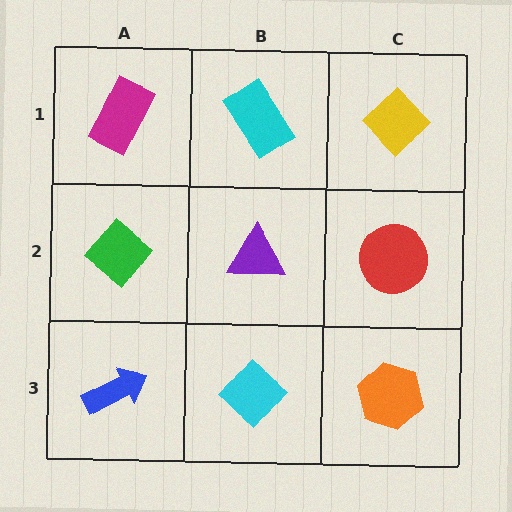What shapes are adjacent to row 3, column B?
A purple triangle (row 2, column B), a blue arrow (row 3, column A), an orange hexagon (row 3, column C).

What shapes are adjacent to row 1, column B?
A purple triangle (row 2, column B), a magenta rectangle (row 1, column A), a yellow diamond (row 1, column C).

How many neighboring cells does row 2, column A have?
3.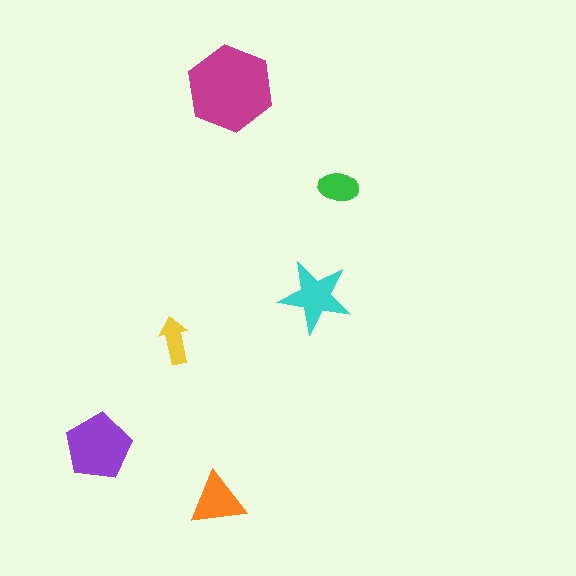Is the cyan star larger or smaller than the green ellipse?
Larger.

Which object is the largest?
The magenta hexagon.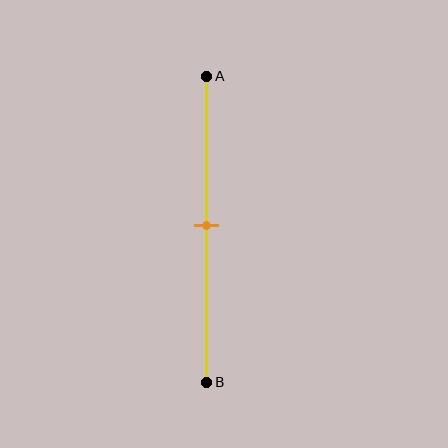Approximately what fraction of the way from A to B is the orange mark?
The orange mark is approximately 50% of the way from A to B.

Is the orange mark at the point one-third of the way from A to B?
No, the mark is at about 50% from A, not at the 33% one-third point.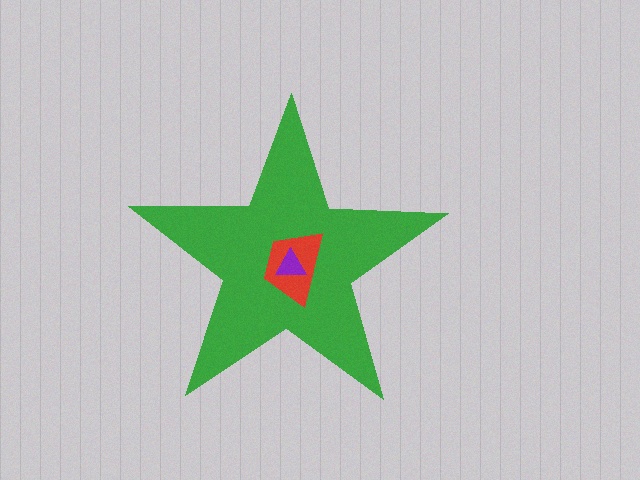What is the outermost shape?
The green star.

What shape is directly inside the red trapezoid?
The purple triangle.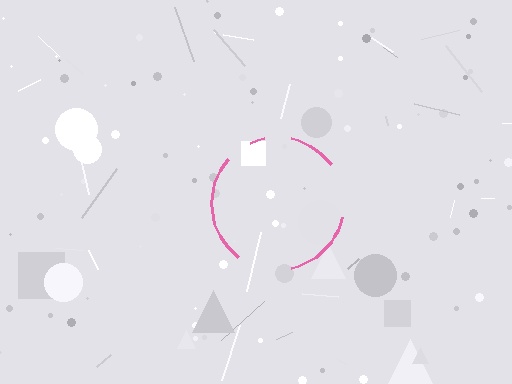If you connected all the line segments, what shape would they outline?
They would outline a circle.